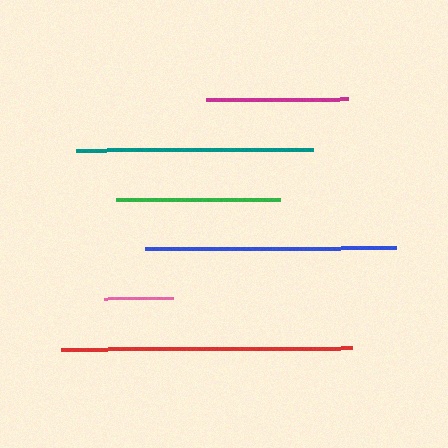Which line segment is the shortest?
The pink line is the shortest at approximately 69 pixels.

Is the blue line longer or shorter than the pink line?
The blue line is longer than the pink line.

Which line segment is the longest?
The red line is the longest at approximately 292 pixels.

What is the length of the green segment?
The green segment is approximately 164 pixels long.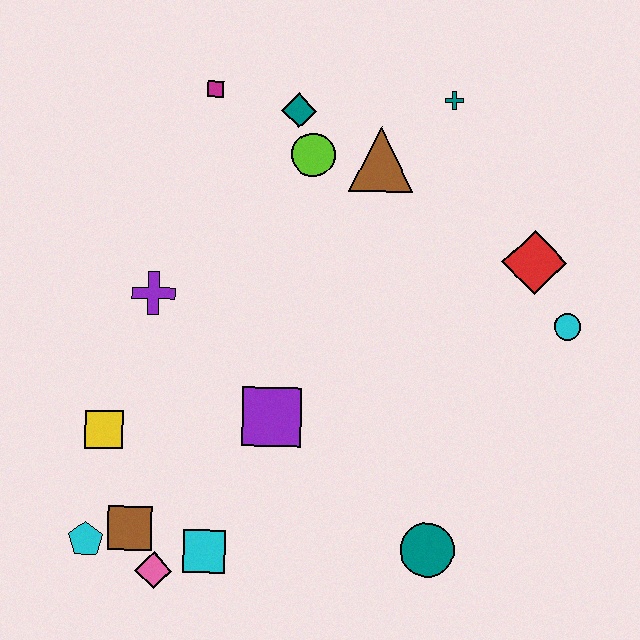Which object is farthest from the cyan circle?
The cyan pentagon is farthest from the cyan circle.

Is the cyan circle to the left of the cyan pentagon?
No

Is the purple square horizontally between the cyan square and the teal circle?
Yes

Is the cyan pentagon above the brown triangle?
No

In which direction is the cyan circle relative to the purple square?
The cyan circle is to the right of the purple square.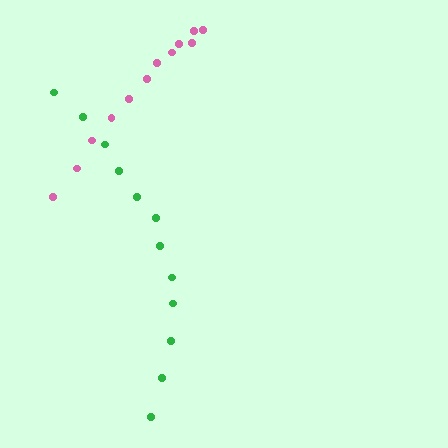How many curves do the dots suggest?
There are 2 distinct paths.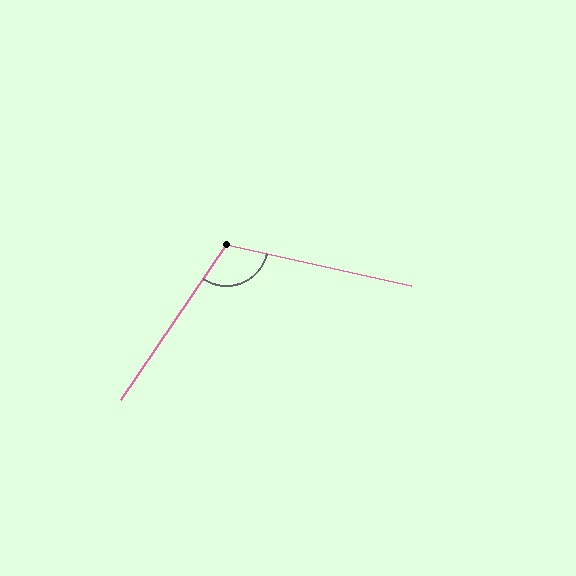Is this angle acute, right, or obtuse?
It is obtuse.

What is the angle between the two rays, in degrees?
Approximately 112 degrees.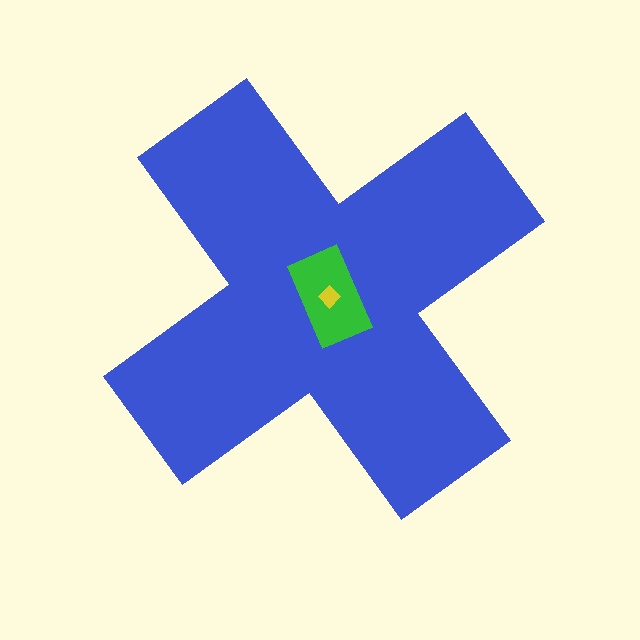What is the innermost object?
The yellow diamond.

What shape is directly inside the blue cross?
The green rectangle.